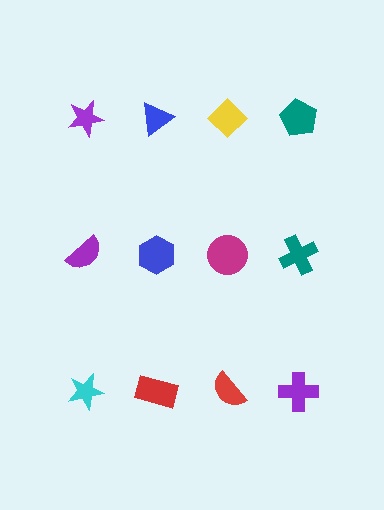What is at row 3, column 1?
A cyan star.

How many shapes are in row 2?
4 shapes.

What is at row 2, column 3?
A magenta circle.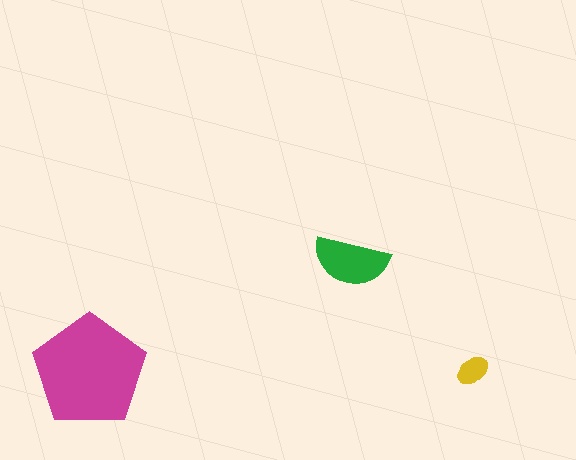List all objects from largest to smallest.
The magenta pentagon, the green semicircle, the yellow ellipse.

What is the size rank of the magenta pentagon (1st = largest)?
1st.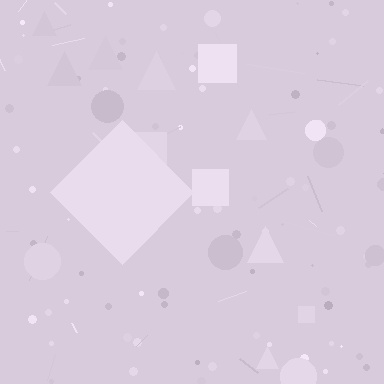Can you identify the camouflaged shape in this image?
The camouflaged shape is a diamond.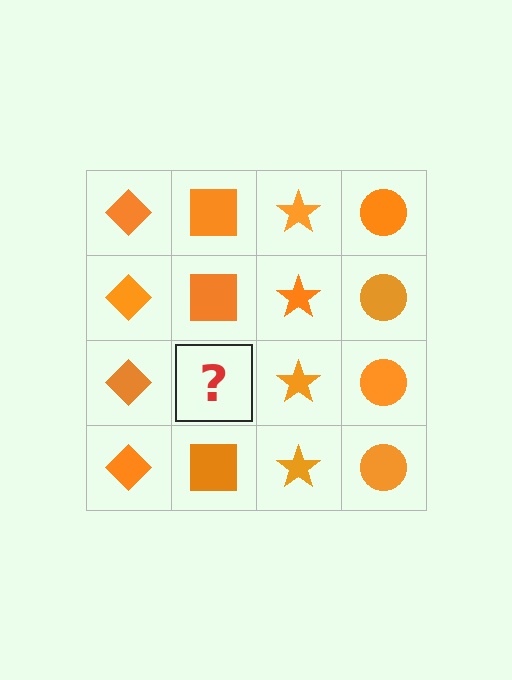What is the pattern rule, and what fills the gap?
The rule is that each column has a consistent shape. The gap should be filled with an orange square.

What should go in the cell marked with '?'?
The missing cell should contain an orange square.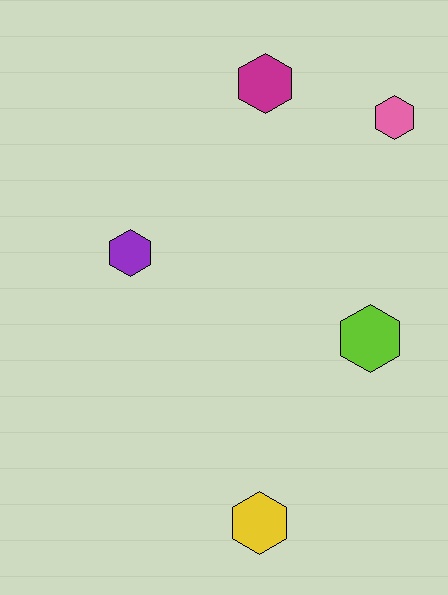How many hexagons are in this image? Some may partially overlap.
There are 5 hexagons.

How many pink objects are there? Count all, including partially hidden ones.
There is 1 pink object.